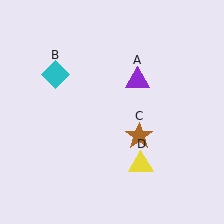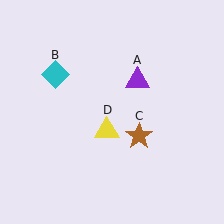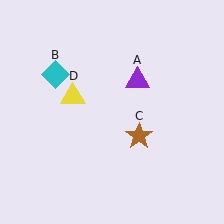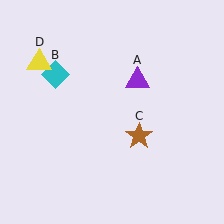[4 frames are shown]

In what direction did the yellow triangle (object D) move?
The yellow triangle (object D) moved up and to the left.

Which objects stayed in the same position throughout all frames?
Purple triangle (object A) and cyan diamond (object B) and brown star (object C) remained stationary.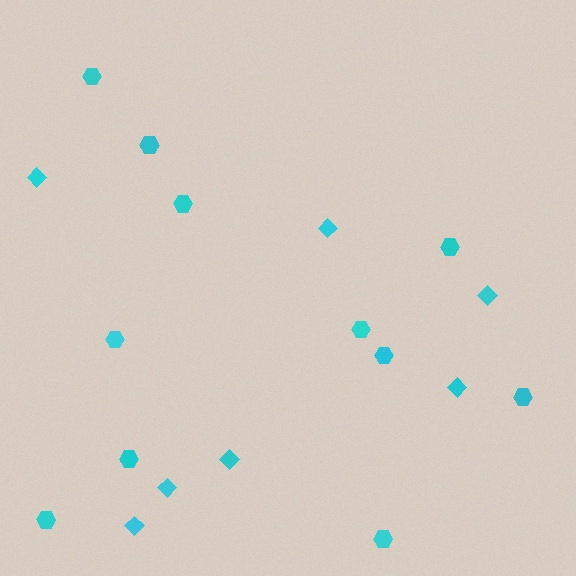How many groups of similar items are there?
There are 2 groups: one group of hexagons (11) and one group of diamonds (7).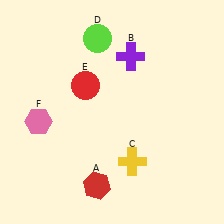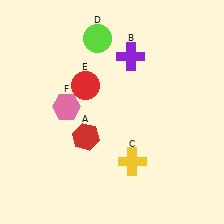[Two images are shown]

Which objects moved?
The objects that moved are: the red hexagon (A), the pink hexagon (F).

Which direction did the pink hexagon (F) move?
The pink hexagon (F) moved right.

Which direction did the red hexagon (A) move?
The red hexagon (A) moved up.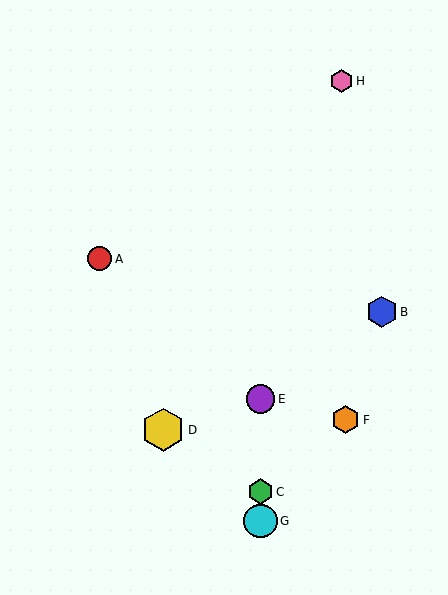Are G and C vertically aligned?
Yes, both are at x≈261.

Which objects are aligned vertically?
Objects C, E, G are aligned vertically.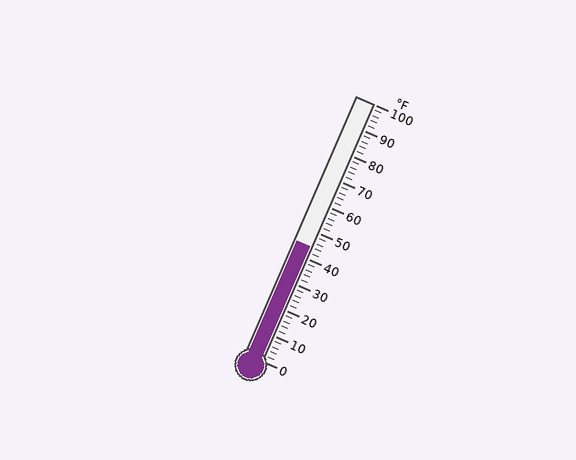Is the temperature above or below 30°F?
The temperature is above 30°F.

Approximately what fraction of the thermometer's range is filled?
The thermometer is filled to approximately 45% of its range.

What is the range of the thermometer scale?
The thermometer scale ranges from 0°F to 100°F.